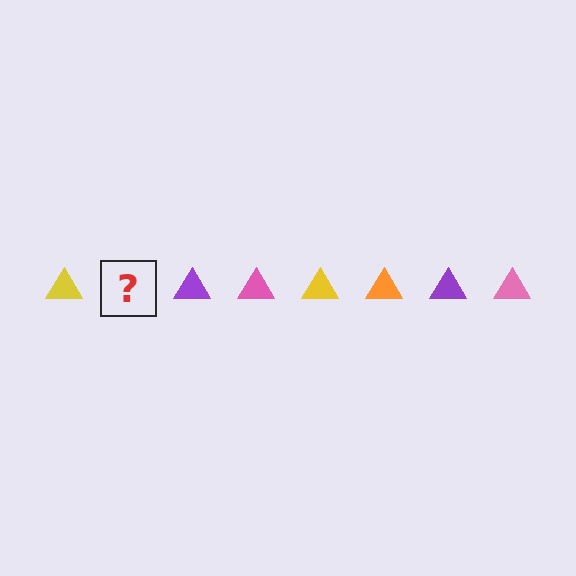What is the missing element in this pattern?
The missing element is an orange triangle.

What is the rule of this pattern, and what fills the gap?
The rule is that the pattern cycles through yellow, orange, purple, pink triangles. The gap should be filled with an orange triangle.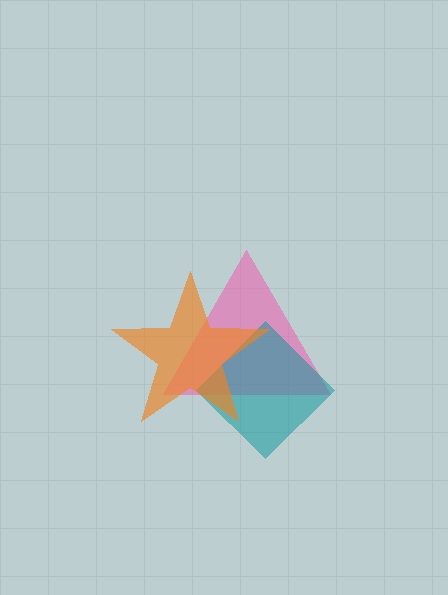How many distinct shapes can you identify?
There are 3 distinct shapes: a pink triangle, a teal diamond, an orange star.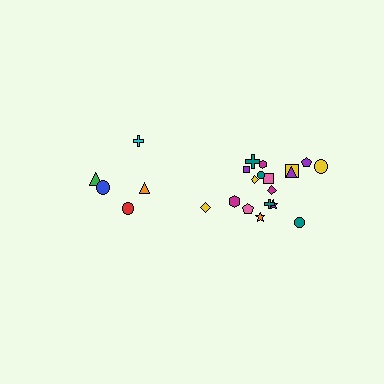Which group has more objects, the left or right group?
The right group.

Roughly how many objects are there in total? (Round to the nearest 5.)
Roughly 25 objects in total.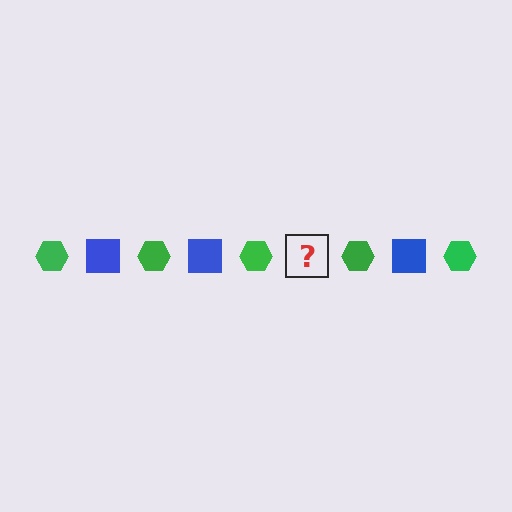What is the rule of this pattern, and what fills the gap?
The rule is that the pattern alternates between green hexagon and blue square. The gap should be filled with a blue square.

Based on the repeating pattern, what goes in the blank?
The blank should be a blue square.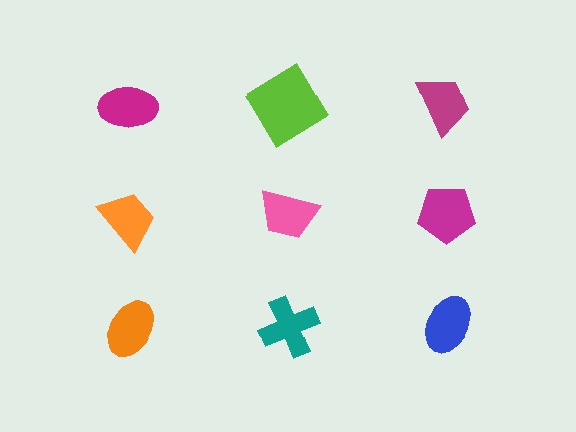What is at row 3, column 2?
A teal cross.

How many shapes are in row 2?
3 shapes.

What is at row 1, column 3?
A magenta trapezoid.